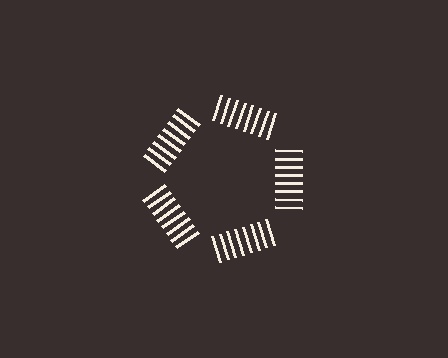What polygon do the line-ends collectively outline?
An illusory pentagon — the line segments terminate on its edges but no continuous stroke is drawn.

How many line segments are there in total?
40 — 8 along each of the 5 edges.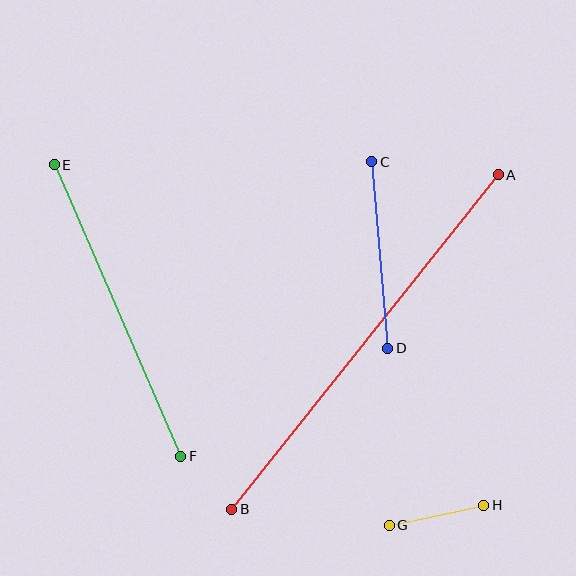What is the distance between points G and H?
The distance is approximately 96 pixels.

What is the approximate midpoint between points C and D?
The midpoint is at approximately (380, 255) pixels.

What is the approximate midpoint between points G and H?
The midpoint is at approximately (436, 515) pixels.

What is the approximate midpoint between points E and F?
The midpoint is at approximately (118, 311) pixels.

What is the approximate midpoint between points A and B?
The midpoint is at approximately (365, 342) pixels.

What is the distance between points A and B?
The distance is approximately 428 pixels.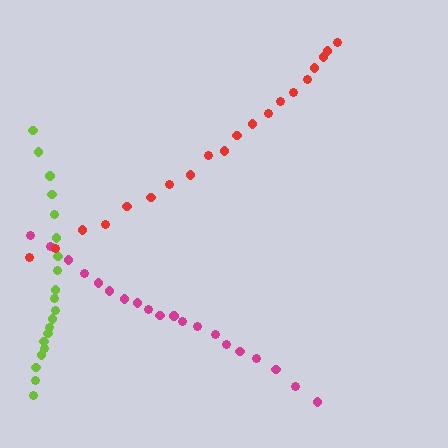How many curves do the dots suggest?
There are 3 distinct paths.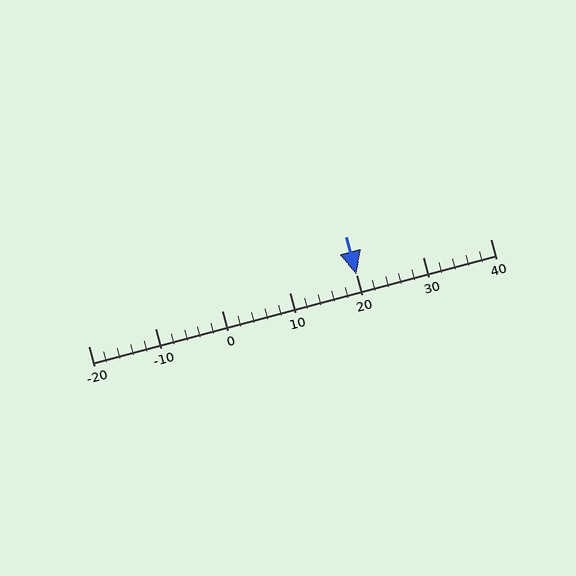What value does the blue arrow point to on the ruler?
The blue arrow points to approximately 20.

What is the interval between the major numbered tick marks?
The major tick marks are spaced 10 units apart.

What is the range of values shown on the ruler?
The ruler shows values from -20 to 40.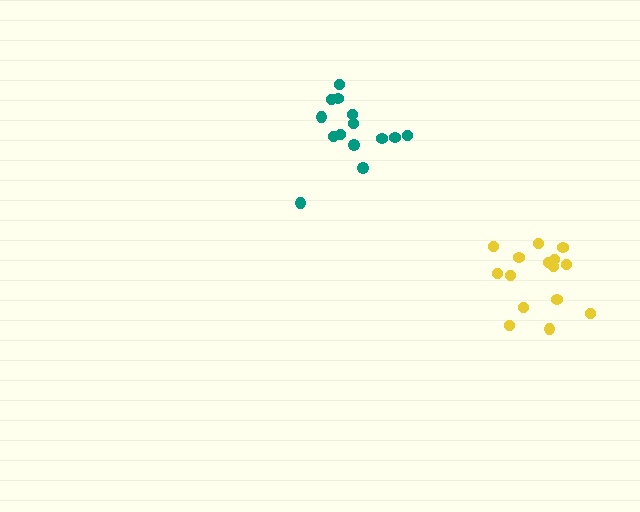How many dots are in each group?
Group 1: 16 dots, Group 2: 14 dots (30 total).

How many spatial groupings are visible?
There are 2 spatial groupings.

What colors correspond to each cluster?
The clusters are colored: yellow, teal.